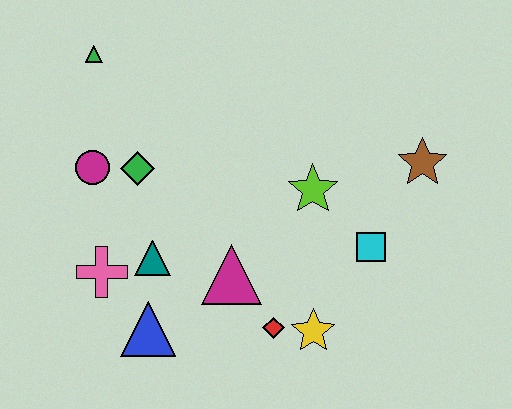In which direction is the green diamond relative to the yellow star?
The green diamond is to the left of the yellow star.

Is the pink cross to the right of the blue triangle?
No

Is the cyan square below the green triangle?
Yes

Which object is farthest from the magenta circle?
The brown star is farthest from the magenta circle.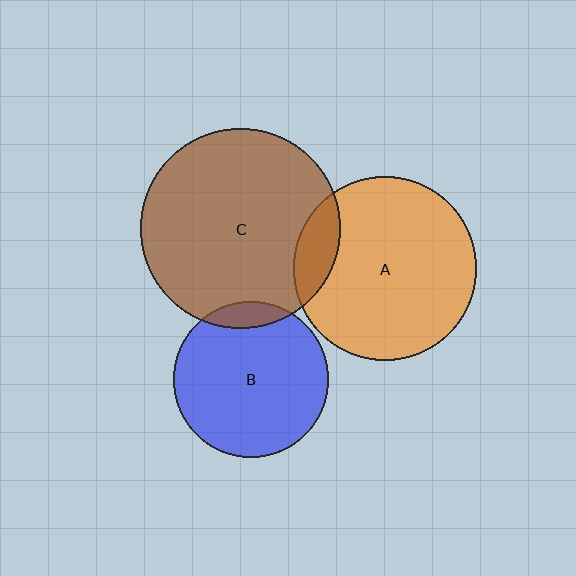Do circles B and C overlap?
Yes.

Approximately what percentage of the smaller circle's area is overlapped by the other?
Approximately 10%.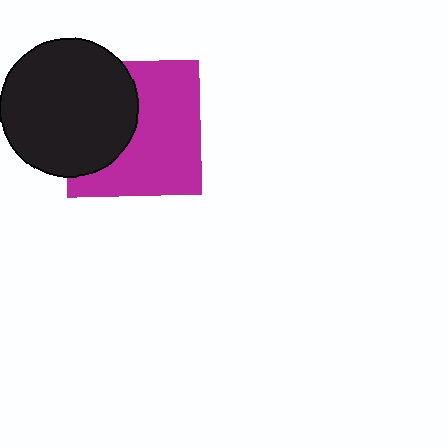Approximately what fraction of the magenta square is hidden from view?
Roughly 40% of the magenta square is hidden behind the black circle.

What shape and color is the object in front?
The object in front is a black circle.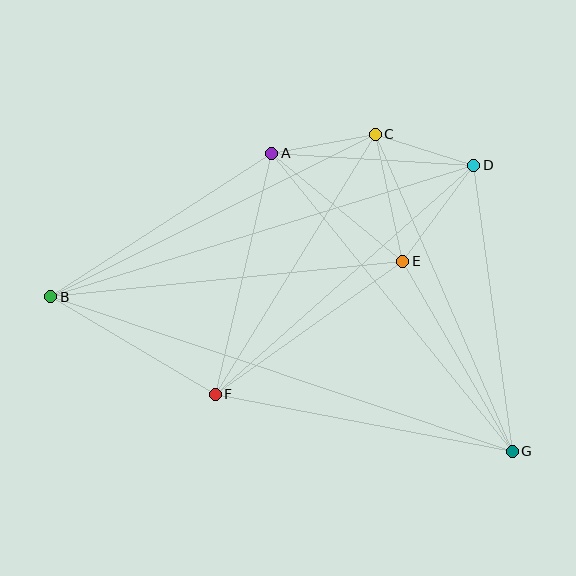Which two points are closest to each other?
Points C and D are closest to each other.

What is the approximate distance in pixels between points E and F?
The distance between E and F is approximately 230 pixels.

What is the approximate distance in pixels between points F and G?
The distance between F and G is approximately 303 pixels.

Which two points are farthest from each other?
Points B and G are farthest from each other.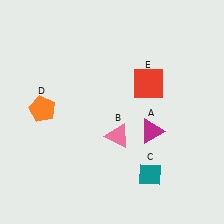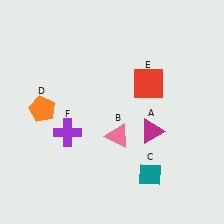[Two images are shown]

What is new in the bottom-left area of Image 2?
A purple cross (F) was added in the bottom-left area of Image 2.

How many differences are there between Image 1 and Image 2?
There is 1 difference between the two images.